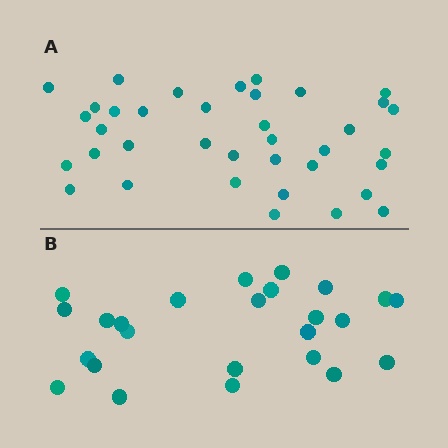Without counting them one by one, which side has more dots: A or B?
Region A (the top region) has more dots.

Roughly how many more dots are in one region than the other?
Region A has roughly 12 or so more dots than region B.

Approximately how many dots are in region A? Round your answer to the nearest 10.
About 40 dots. (The exact count is 37, which rounds to 40.)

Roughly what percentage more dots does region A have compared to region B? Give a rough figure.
About 50% more.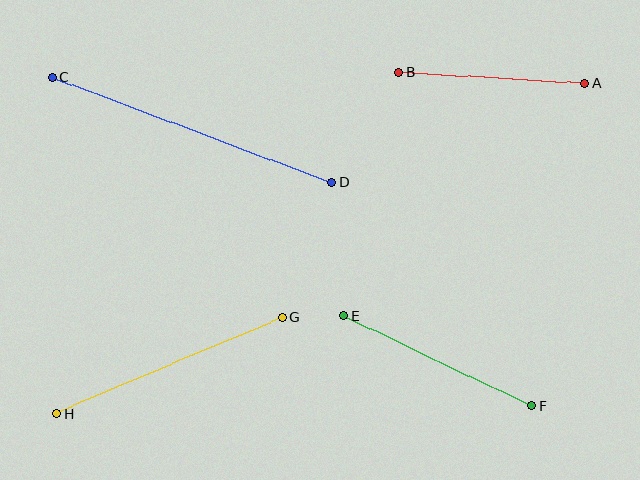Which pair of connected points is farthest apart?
Points C and D are farthest apart.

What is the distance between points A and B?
The distance is approximately 187 pixels.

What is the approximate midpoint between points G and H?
The midpoint is at approximately (169, 365) pixels.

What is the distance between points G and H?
The distance is approximately 245 pixels.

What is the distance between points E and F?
The distance is approximately 208 pixels.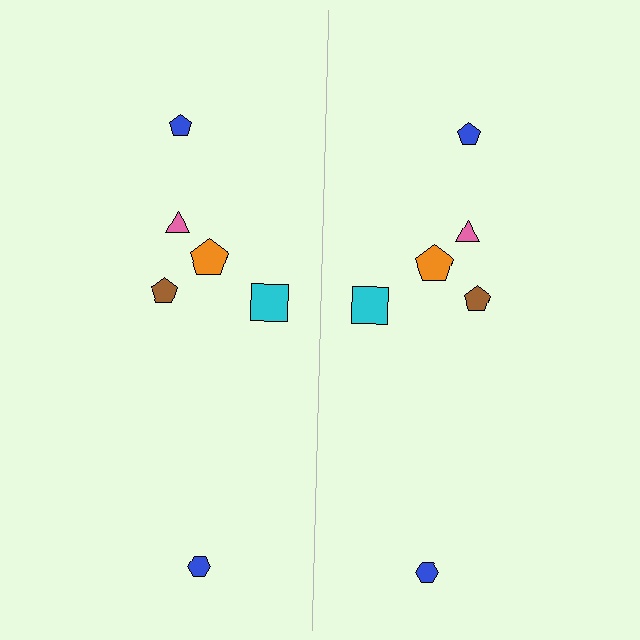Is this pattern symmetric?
Yes, this pattern has bilateral (reflection) symmetry.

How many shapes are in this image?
There are 12 shapes in this image.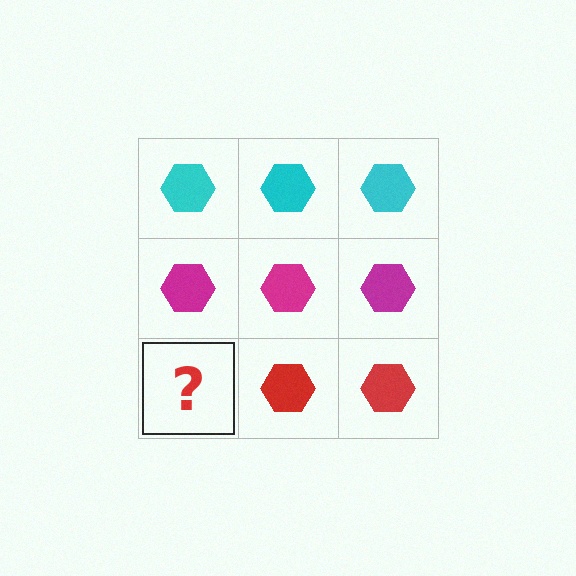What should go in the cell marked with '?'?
The missing cell should contain a red hexagon.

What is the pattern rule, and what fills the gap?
The rule is that each row has a consistent color. The gap should be filled with a red hexagon.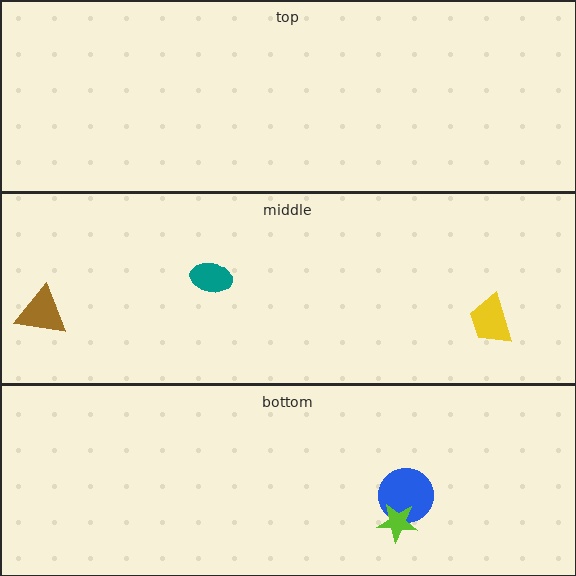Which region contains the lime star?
The bottom region.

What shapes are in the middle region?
The teal ellipse, the brown triangle, the yellow trapezoid.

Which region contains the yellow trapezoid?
The middle region.